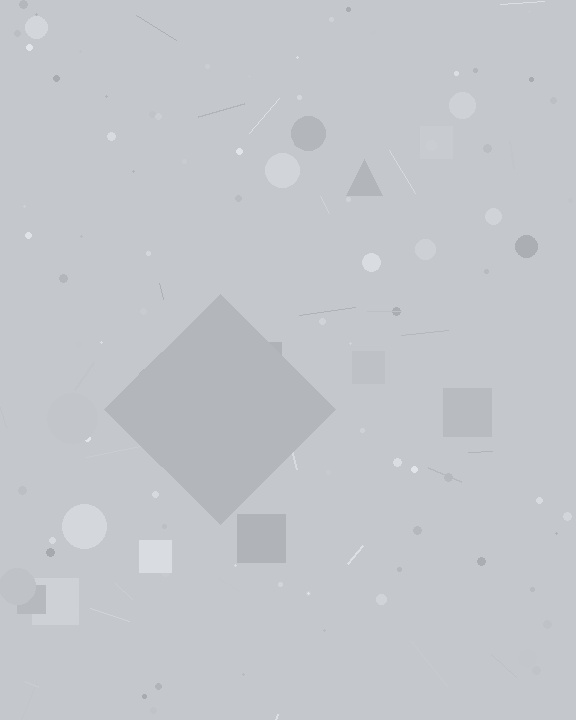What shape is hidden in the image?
A diamond is hidden in the image.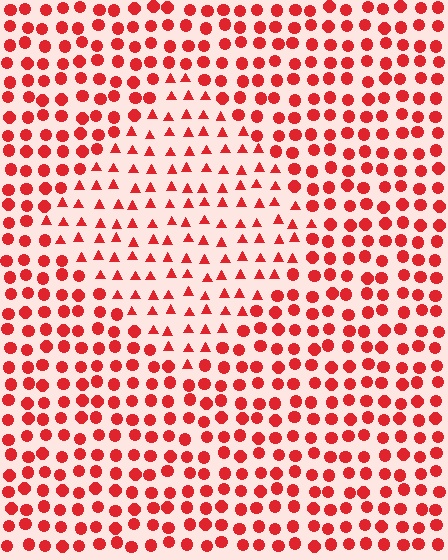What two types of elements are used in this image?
The image uses triangles inside the diamond region and circles outside it.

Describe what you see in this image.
The image is filled with small red elements arranged in a uniform grid. A diamond-shaped region contains triangles, while the surrounding area contains circles. The boundary is defined purely by the change in element shape.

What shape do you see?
I see a diamond.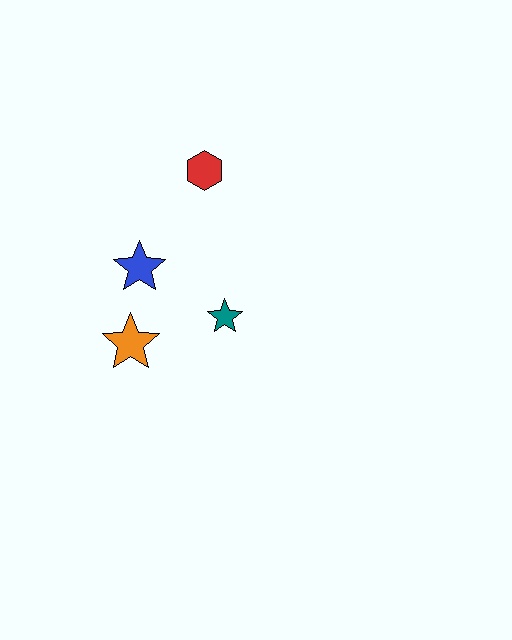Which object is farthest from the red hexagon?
The orange star is farthest from the red hexagon.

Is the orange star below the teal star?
Yes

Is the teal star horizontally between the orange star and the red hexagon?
No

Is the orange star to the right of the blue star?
No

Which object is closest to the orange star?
The blue star is closest to the orange star.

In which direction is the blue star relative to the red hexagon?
The blue star is below the red hexagon.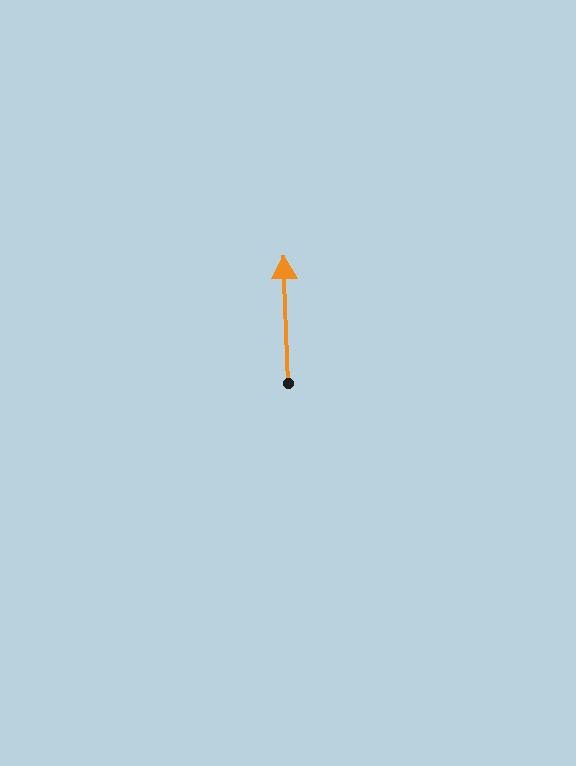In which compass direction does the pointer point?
North.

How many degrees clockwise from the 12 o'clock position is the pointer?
Approximately 358 degrees.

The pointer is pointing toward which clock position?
Roughly 12 o'clock.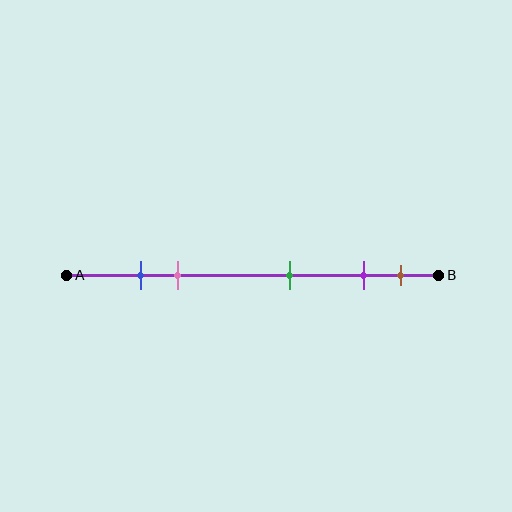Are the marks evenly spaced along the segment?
No, the marks are not evenly spaced.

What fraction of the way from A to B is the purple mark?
The purple mark is approximately 80% (0.8) of the way from A to B.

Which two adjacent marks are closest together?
The blue and pink marks are the closest adjacent pair.